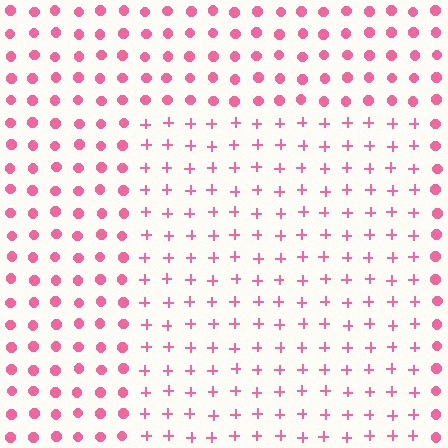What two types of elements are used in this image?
The image uses plus signs inside the rectangle region and circles outside it.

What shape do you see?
I see a rectangle.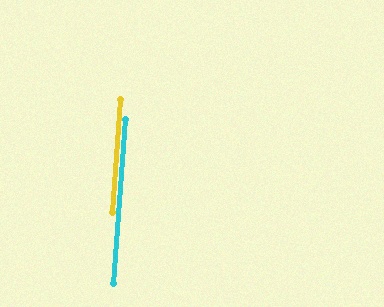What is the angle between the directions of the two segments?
Approximately 1 degree.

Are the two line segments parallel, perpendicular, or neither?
Parallel — their directions differ by only 0.8°.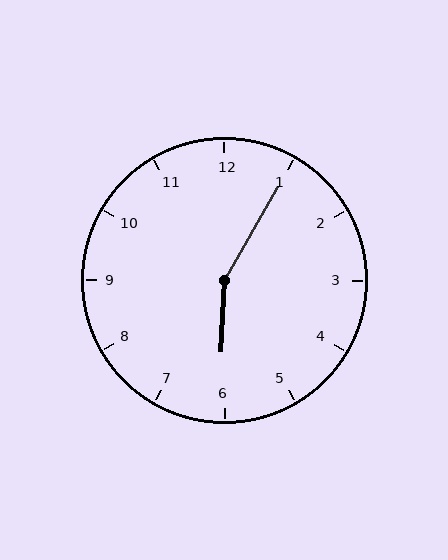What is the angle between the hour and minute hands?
Approximately 152 degrees.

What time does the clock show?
6:05.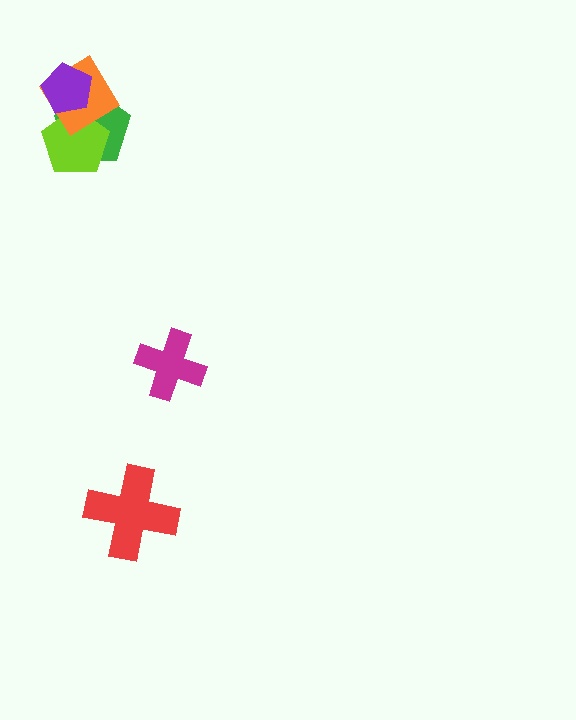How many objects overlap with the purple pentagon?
3 objects overlap with the purple pentagon.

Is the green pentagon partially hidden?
Yes, it is partially covered by another shape.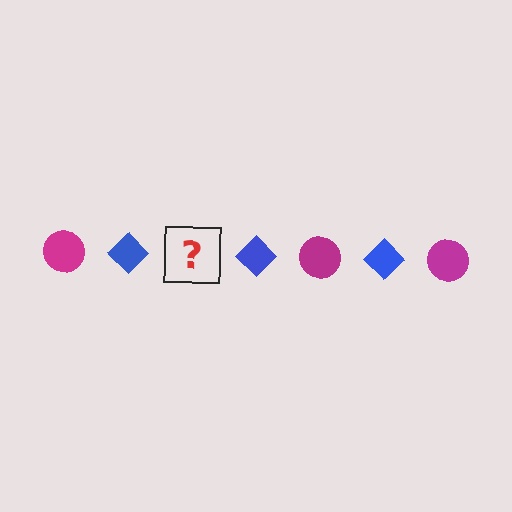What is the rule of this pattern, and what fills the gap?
The rule is that the pattern alternates between magenta circle and blue diamond. The gap should be filled with a magenta circle.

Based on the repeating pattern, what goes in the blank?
The blank should be a magenta circle.